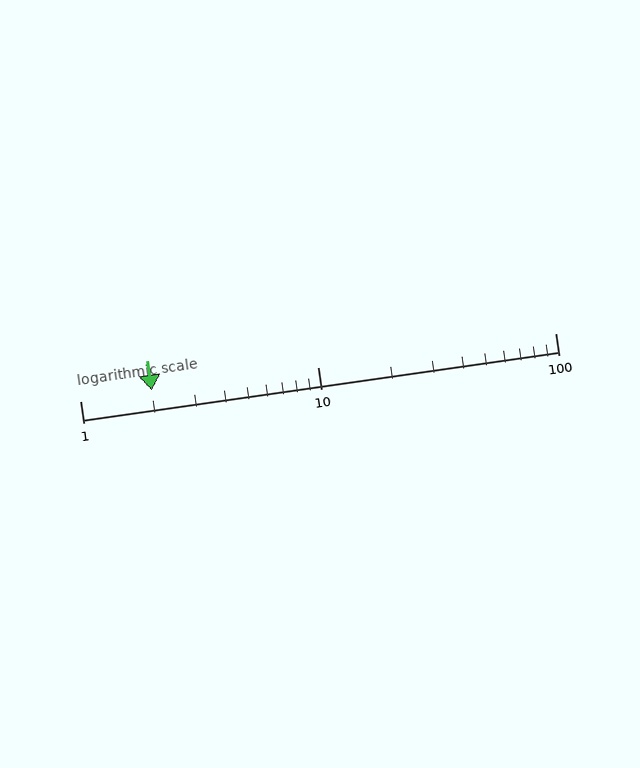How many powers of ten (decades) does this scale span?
The scale spans 2 decades, from 1 to 100.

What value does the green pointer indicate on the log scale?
The pointer indicates approximately 2.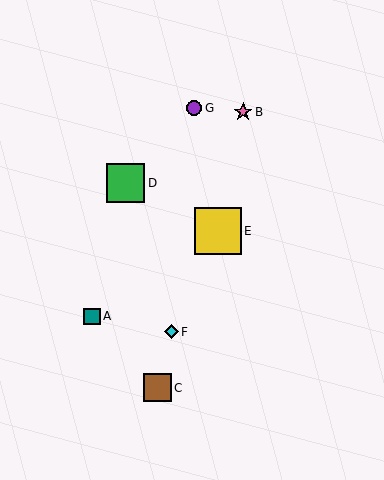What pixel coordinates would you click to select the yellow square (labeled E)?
Click at (218, 231) to select the yellow square E.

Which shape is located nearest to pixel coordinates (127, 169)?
The green square (labeled D) at (126, 183) is nearest to that location.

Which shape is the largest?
The yellow square (labeled E) is the largest.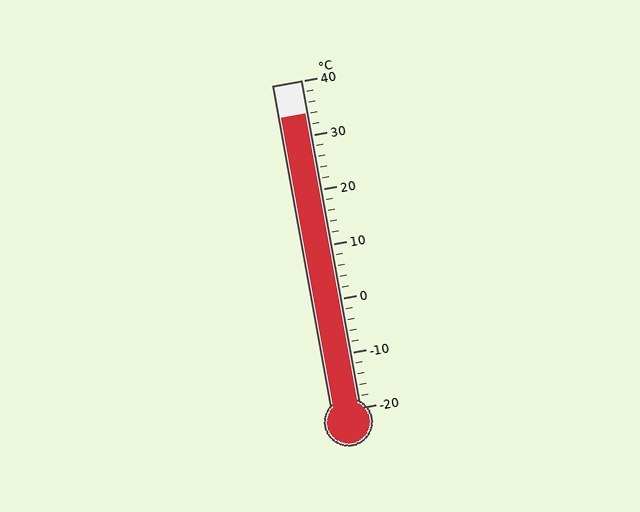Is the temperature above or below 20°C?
The temperature is above 20°C.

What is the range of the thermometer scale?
The thermometer scale ranges from -20°C to 40°C.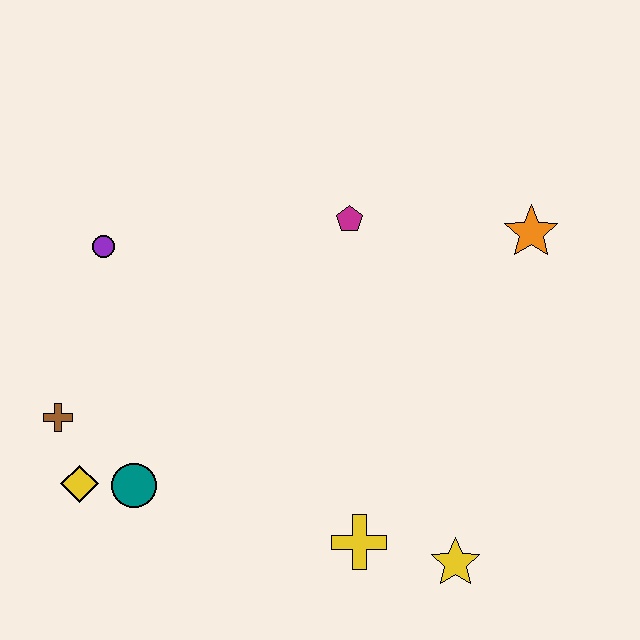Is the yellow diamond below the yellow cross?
No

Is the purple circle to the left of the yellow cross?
Yes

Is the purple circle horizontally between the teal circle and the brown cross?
Yes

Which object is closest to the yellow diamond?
The teal circle is closest to the yellow diamond.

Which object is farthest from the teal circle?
The orange star is farthest from the teal circle.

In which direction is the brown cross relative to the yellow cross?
The brown cross is to the left of the yellow cross.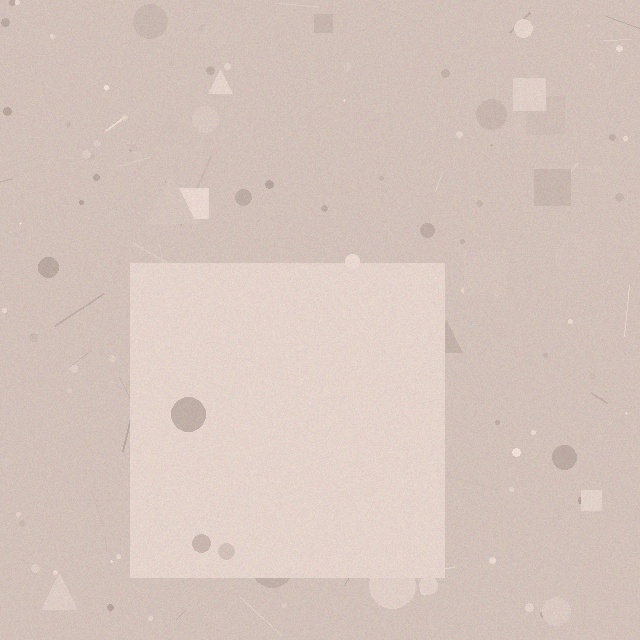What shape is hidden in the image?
A square is hidden in the image.